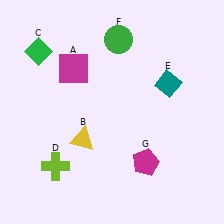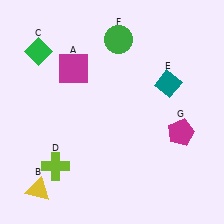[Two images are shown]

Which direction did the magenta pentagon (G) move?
The magenta pentagon (G) moved right.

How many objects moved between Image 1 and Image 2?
2 objects moved between the two images.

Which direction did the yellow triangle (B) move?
The yellow triangle (B) moved down.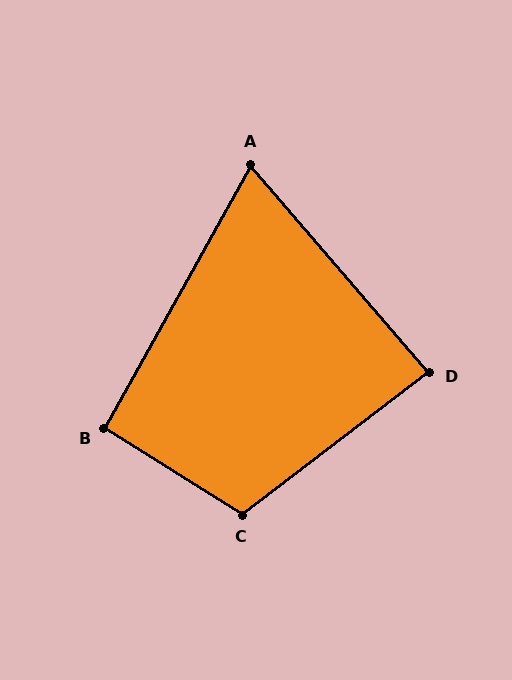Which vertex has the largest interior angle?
C, at approximately 110 degrees.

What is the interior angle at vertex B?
Approximately 93 degrees (approximately right).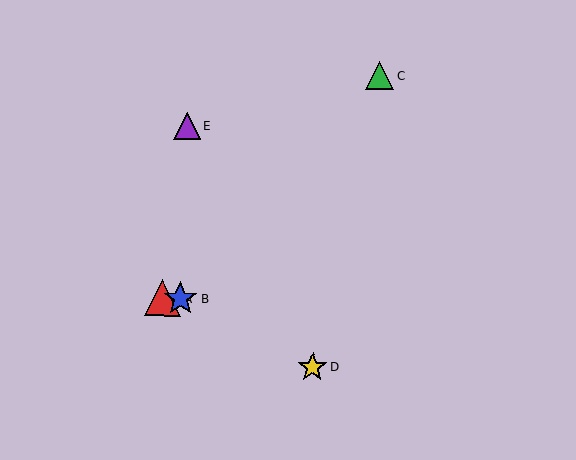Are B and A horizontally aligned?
Yes, both are at y≈298.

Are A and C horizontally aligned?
No, A is at y≈298 and C is at y≈76.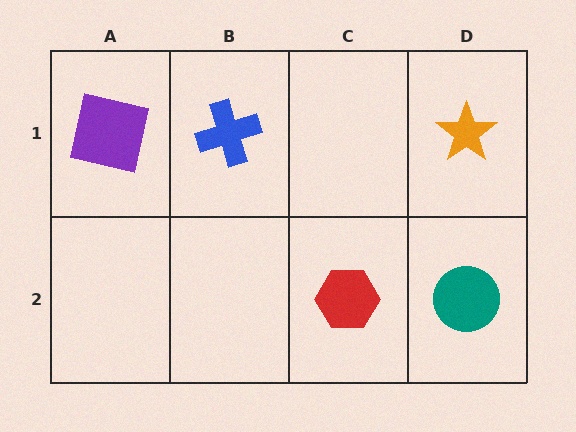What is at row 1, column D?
An orange star.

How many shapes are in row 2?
2 shapes.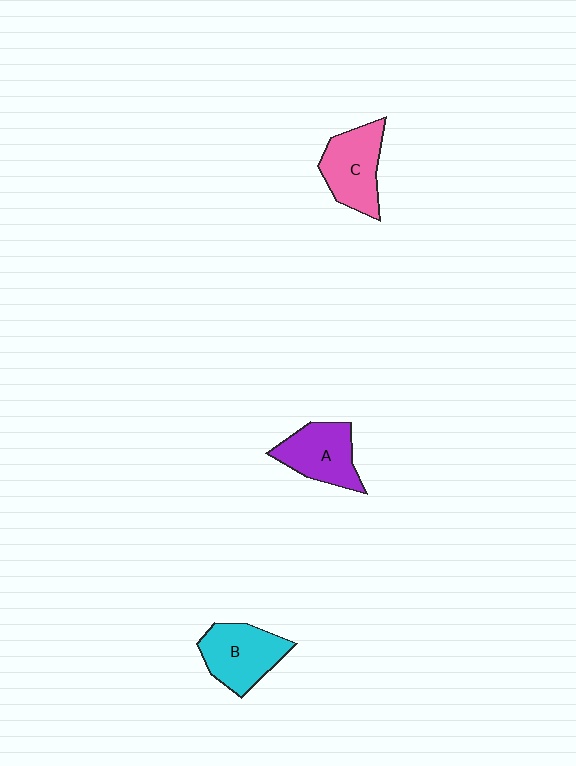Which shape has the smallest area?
Shape A (purple).